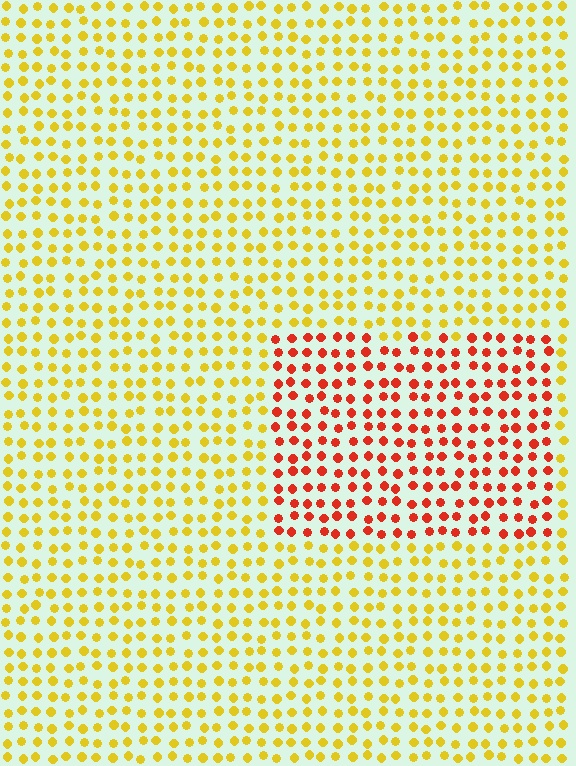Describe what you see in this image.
The image is filled with small yellow elements in a uniform arrangement. A rectangle-shaped region is visible where the elements are tinted to a slightly different hue, forming a subtle color boundary.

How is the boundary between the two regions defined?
The boundary is defined purely by a slight shift in hue (about 48 degrees). Spacing, size, and orientation are identical on both sides.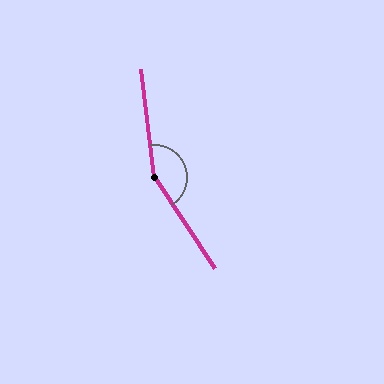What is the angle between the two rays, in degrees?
Approximately 154 degrees.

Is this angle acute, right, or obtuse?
It is obtuse.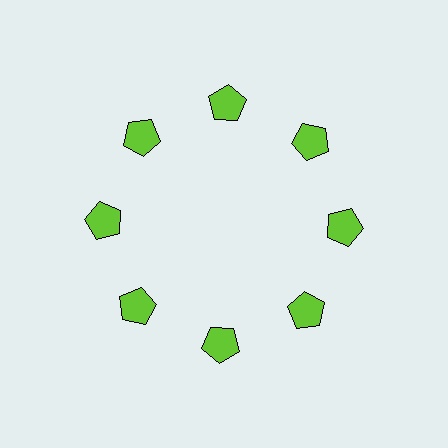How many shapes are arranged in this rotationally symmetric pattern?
There are 8 shapes, arranged in 8 groups of 1.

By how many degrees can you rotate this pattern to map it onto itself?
The pattern maps onto itself every 45 degrees of rotation.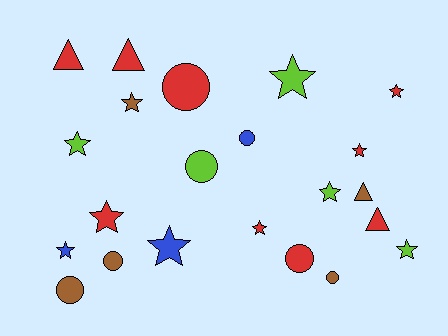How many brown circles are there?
There are 3 brown circles.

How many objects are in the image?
There are 22 objects.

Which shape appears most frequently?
Star, with 11 objects.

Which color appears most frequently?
Red, with 9 objects.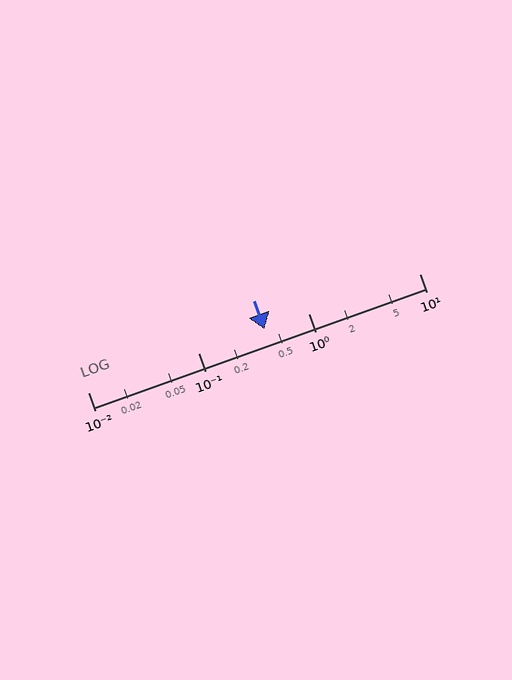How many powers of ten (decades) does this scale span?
The scale spans 3 decades, from 0.01 to 10.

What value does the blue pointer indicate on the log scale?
The pointer indicates approximately 0.4.